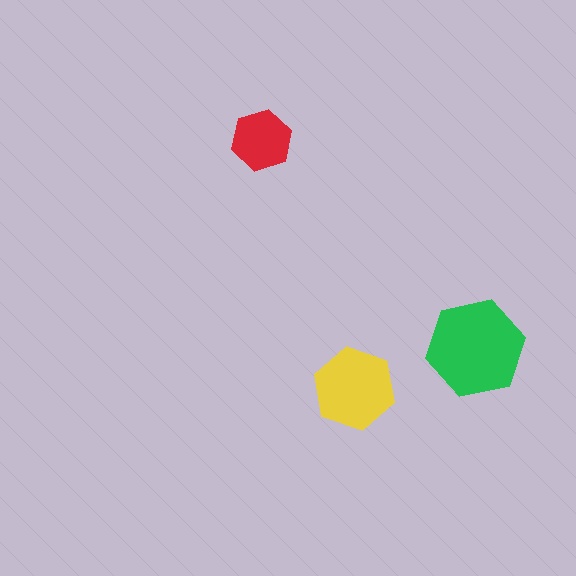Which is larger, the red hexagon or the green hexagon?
The green one.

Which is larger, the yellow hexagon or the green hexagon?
The green one.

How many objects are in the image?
There are 3 objects in the image.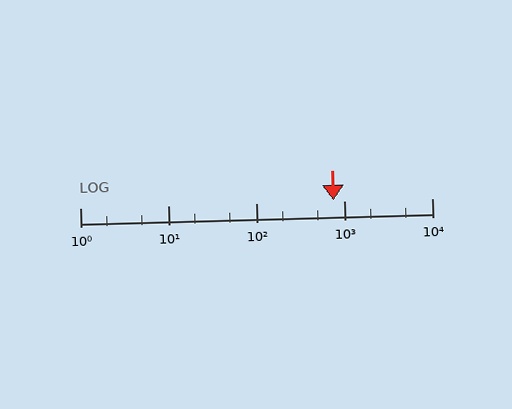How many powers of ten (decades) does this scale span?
The scale spans 4 decades, from 1 to 10000.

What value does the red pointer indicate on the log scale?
The pointer indicates approximately 760.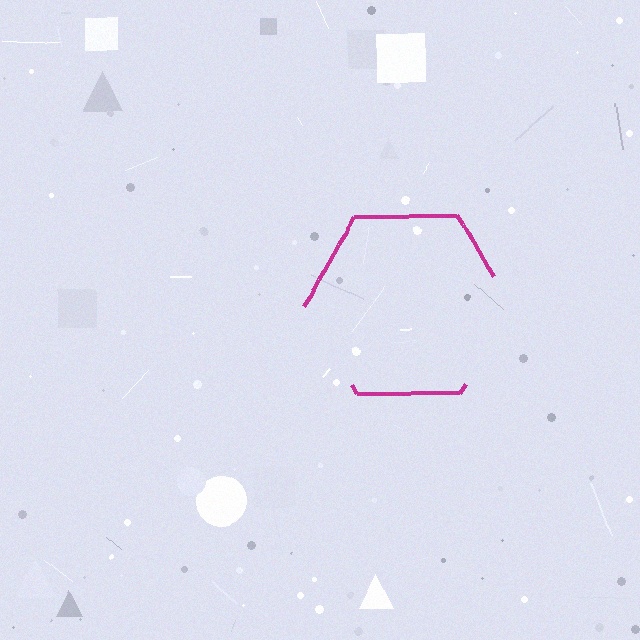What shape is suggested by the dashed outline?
The dashed outline suggests a hexagon.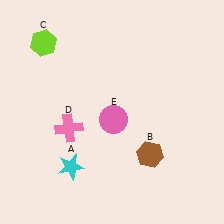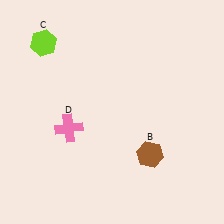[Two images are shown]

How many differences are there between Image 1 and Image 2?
There are 2 differences between the two images.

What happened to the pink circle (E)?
The pink circle (E) was removed in Image 2. It was in the bottom-right area of Image 1.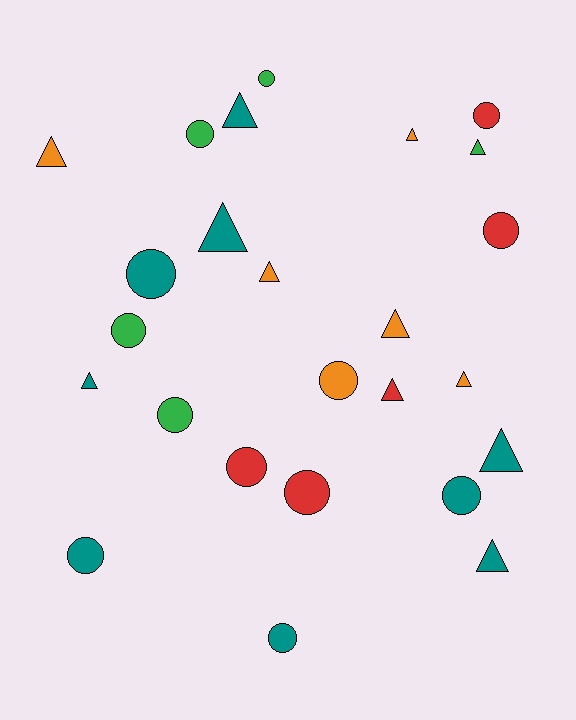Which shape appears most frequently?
Circle, with 13 objects.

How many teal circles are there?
There are 4 teal circles.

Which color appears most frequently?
Teal, with 9 objects.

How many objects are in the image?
There are 25 objects.